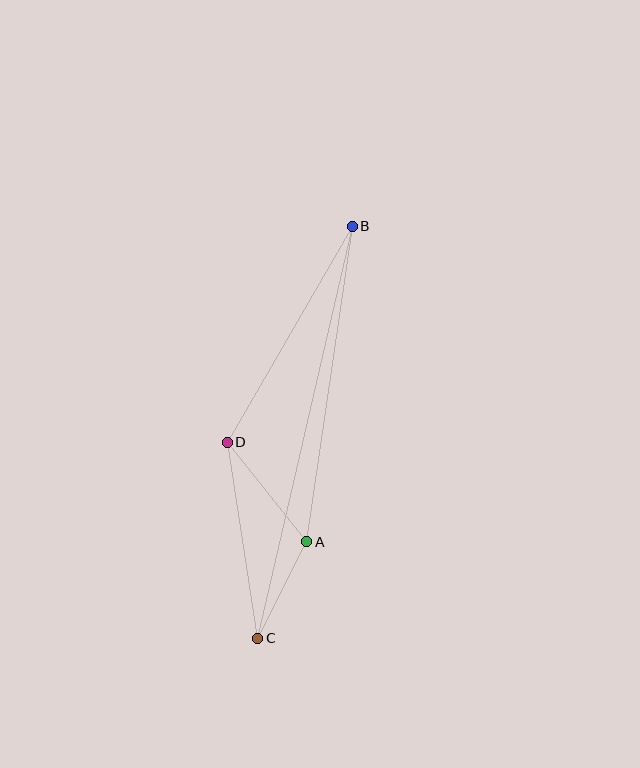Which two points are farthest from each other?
Points B and C are farthest from each other.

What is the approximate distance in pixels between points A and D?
The distance between A and D is approximately 127 pixels.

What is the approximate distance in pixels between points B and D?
The distance between B and D is approximately 250 pixels.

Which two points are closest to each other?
Points A and C are closest to each other.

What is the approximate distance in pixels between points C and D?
The distance between C and D is approximately 198 pixels.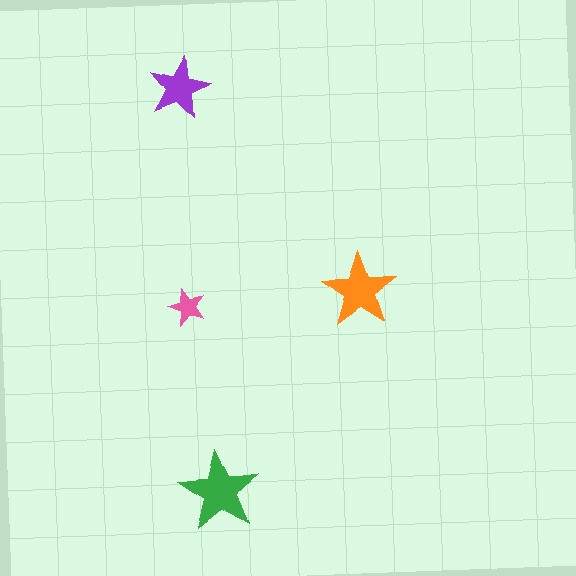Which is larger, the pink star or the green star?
The green one.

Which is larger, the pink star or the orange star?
The orange one.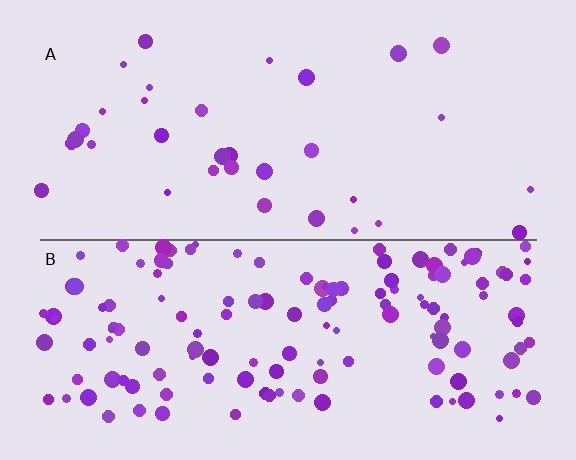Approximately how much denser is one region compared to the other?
Approximately 4.2× — region B over region A.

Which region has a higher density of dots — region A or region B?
B (the bottom).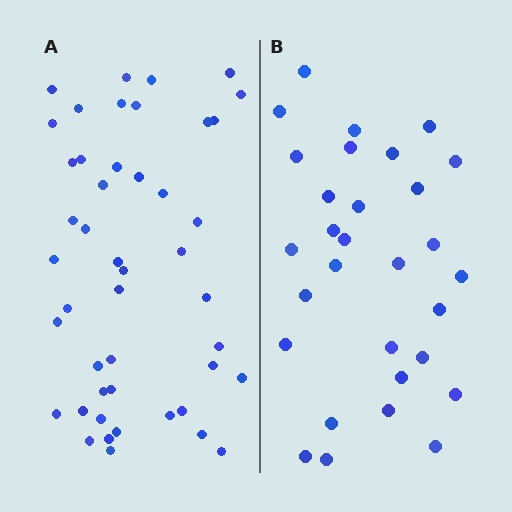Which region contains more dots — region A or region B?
Region A (the left region) has more dots.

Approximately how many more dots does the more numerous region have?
Region A has approximately 15 more dots than region B.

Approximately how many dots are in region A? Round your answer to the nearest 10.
About 50 dots. (The exact count is 46, which rounds to 50.)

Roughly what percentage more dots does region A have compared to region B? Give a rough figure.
About 55% more.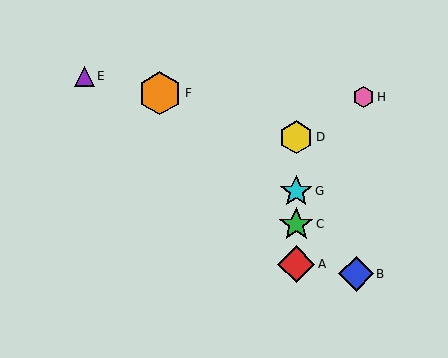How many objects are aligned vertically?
4 objects (A, C, D, G) are aligned vertically.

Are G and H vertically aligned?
No, G is at x≈296 and H is at x≈363.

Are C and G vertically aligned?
Yes, both are at x≈296.